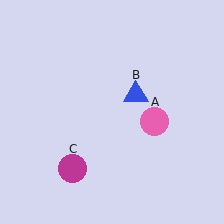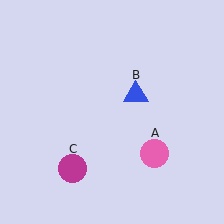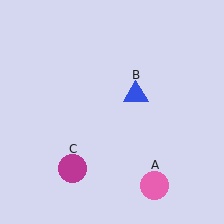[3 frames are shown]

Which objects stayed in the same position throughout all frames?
Blue triangle (object B) and magenta circle (object C) remained stationary.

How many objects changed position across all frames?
1 object changed position: pink circle (object A).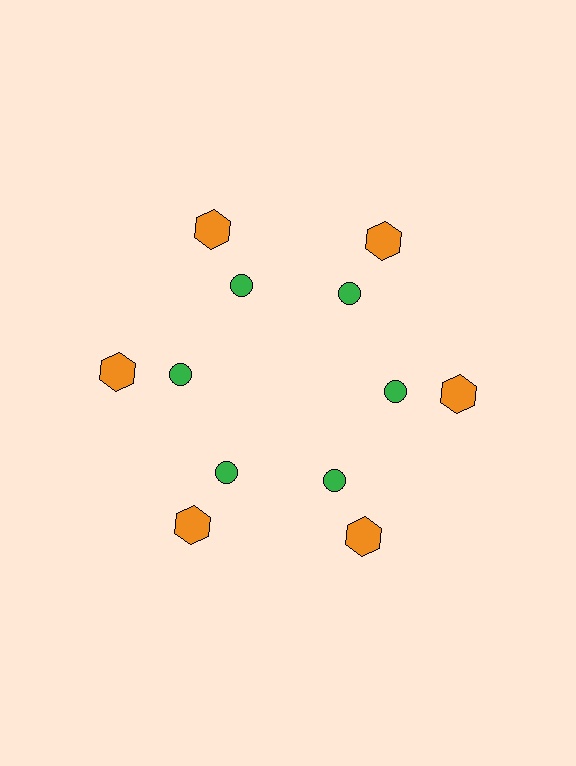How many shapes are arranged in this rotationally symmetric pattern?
There are 12 shapes, arranged in 6 groups of 2.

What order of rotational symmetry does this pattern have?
This pattern has 6-fold rotational symmetry.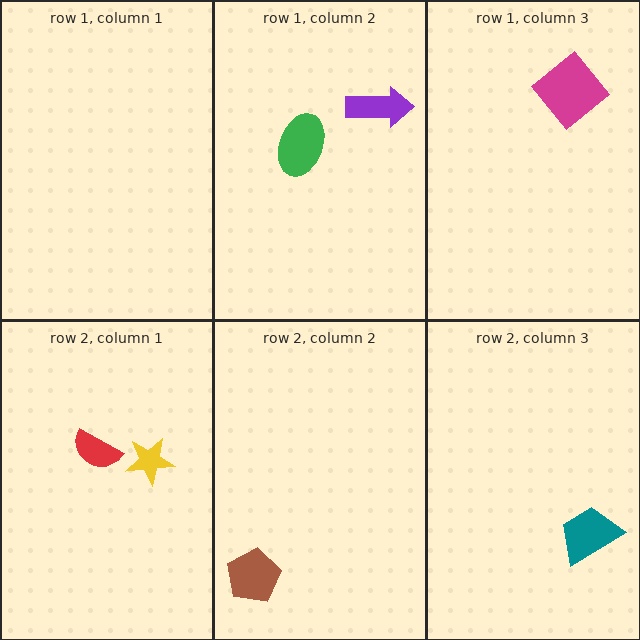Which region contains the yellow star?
The row 2, column 1 region.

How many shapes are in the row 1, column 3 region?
1.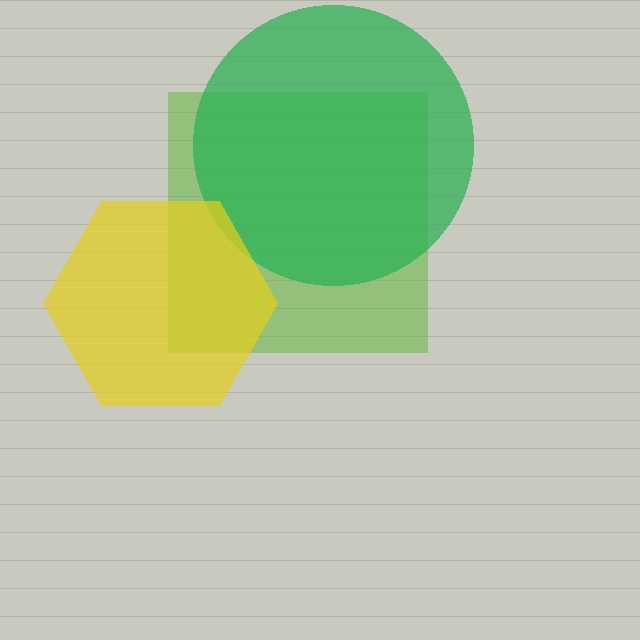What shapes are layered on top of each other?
The layered shapes are: a lime square, a green circle, a yellow hexagon.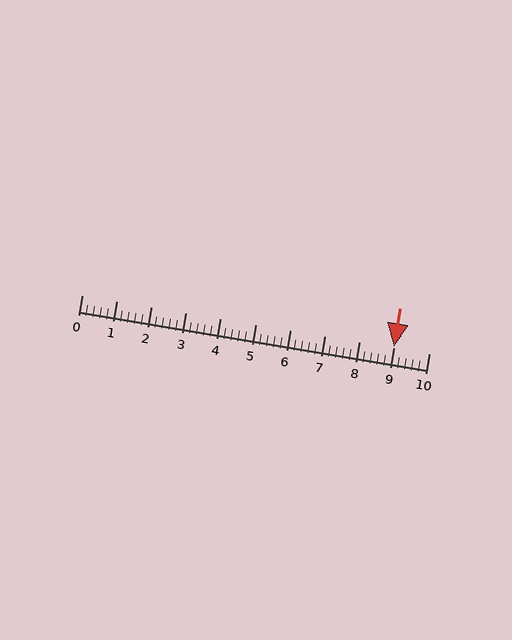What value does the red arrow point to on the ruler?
The red arrow points to approximately 9.0.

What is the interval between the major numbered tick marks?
The major tick marks are spaced 1 units apart.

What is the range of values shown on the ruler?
The ruler shows values from 0 to 10.